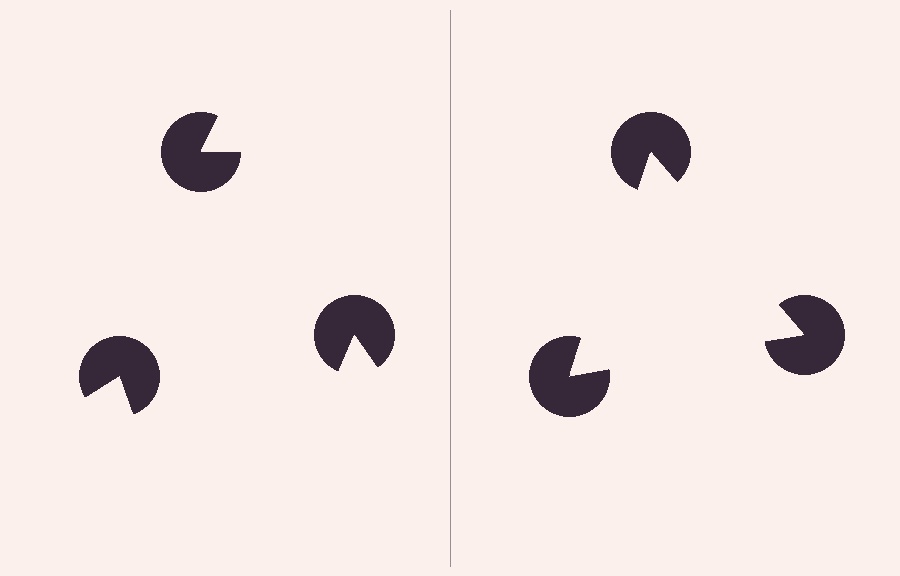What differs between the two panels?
The pac-man discs are positioned identically on both sides; only the wedge orientations differ. On the right they align to a triangle; on the left they are misaligned.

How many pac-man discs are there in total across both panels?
6 — 3 on each side.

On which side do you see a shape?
An illusory triangle appears on the right side. On the left side the wedge cuts are rotated, so no coherent shape forms.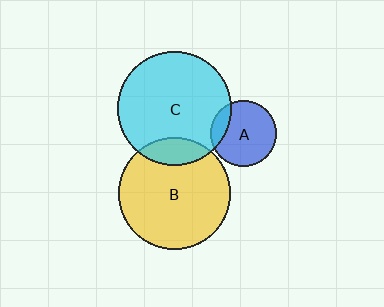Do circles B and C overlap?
Yes.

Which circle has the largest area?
Circle C (cyan).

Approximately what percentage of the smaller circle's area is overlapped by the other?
Approximately 15%.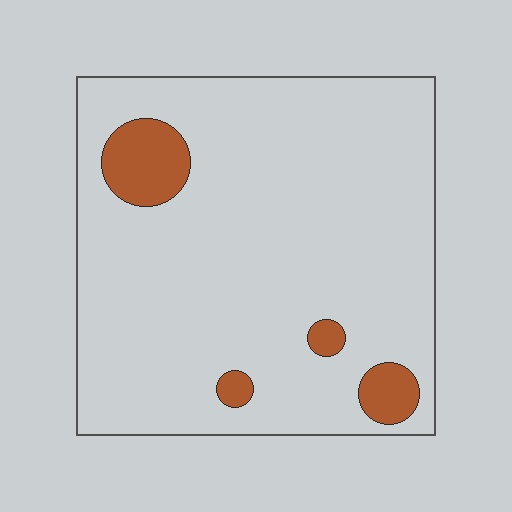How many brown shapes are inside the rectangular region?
4.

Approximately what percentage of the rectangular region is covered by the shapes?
Approximately 10%.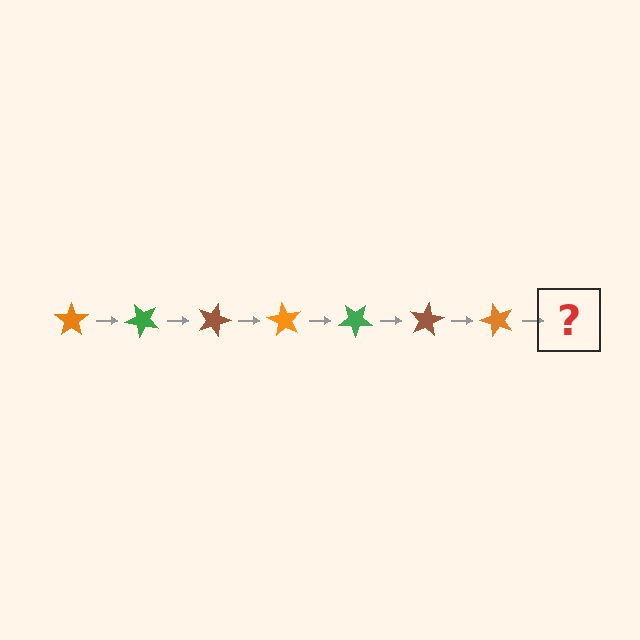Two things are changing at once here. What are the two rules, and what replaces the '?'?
The two rules are that it rotates 45 degrees each step and the color cycles through orange, green, and brown. The '?' should be a green star, rotated 315 degrees from the start.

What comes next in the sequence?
The next element should be a green star, rotated 315 degrees from the start.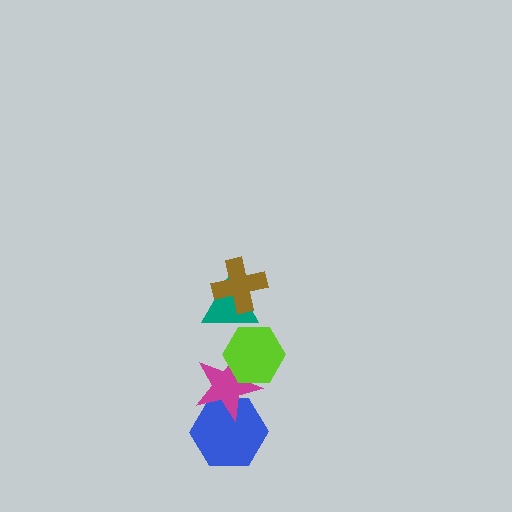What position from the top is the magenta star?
The magenta star is 4th from the top.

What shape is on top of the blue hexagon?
The magenta star is on top of the blue hexagon.